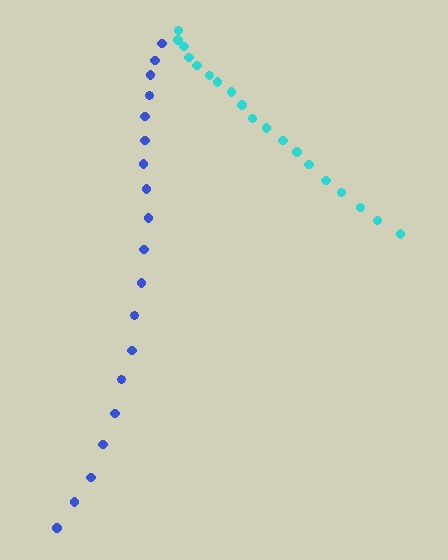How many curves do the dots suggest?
There are 2 distinct paths.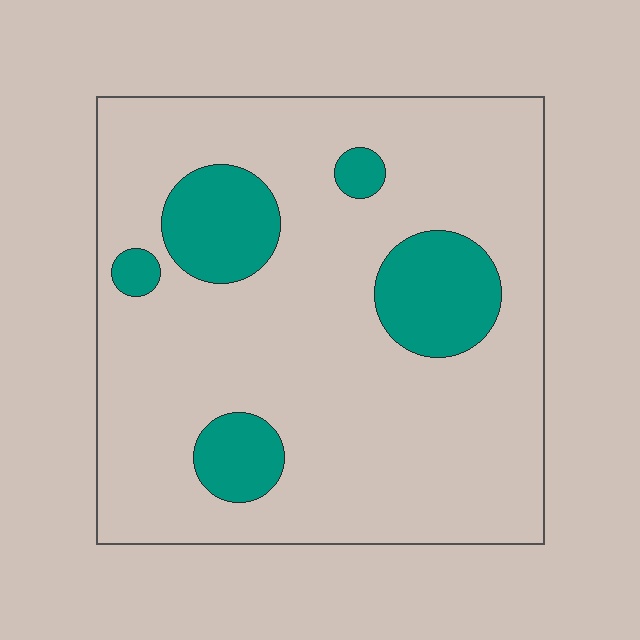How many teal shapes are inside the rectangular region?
5.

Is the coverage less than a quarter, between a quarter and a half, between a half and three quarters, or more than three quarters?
Less than a quarter.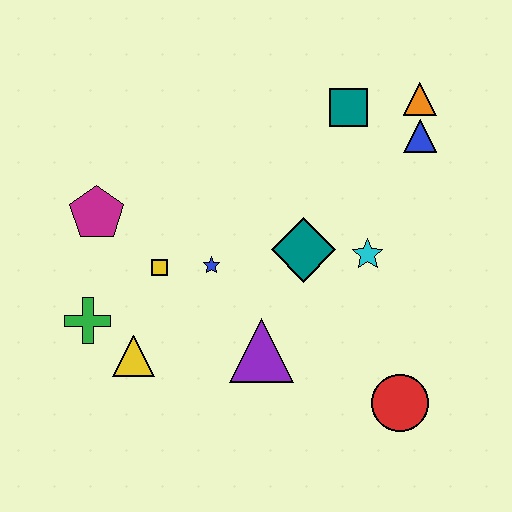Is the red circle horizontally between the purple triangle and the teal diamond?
No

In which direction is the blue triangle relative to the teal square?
The blue triangle is to the right of the teal square.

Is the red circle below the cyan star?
Yes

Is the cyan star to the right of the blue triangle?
No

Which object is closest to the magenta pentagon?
The yellow square is closest to the magenta pentagon.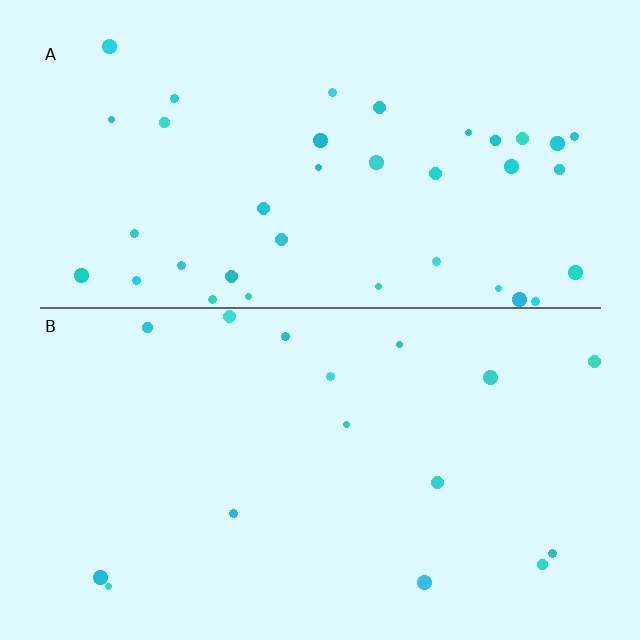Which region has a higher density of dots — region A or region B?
A (the top).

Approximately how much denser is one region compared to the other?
Approximately 2.3× — region A over region B.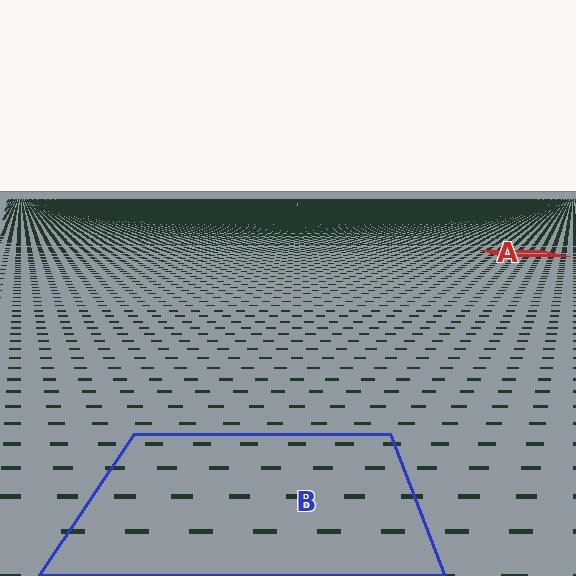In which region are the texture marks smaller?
The texture marks are smaller in region A, because it is farther away.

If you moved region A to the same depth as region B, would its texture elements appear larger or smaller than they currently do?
They would appear larger. At a closer depth, the same texture elements are projected at a bigger on-screen size.